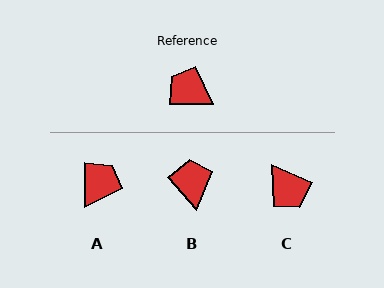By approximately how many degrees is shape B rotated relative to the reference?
Approximately 48 degrees clockwise.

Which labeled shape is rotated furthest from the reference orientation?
C, about 157 degrees away.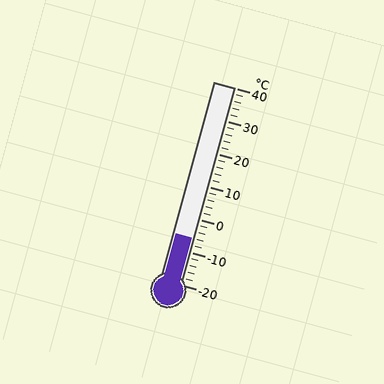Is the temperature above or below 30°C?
The temperature is below 30°C.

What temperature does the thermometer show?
The thermometer shows approximately -6°C.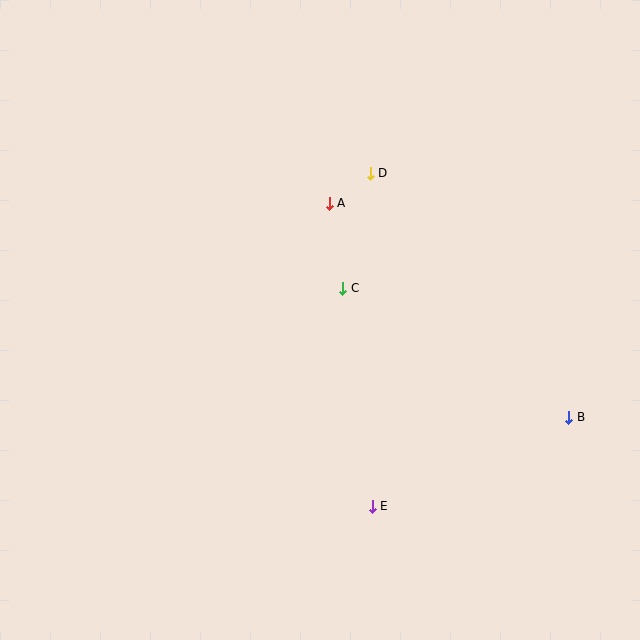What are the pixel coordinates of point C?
Point C is at (343, 288).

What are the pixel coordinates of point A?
Point A is at (329, 203).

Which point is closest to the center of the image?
Point C at (343, 288) is closest to the center.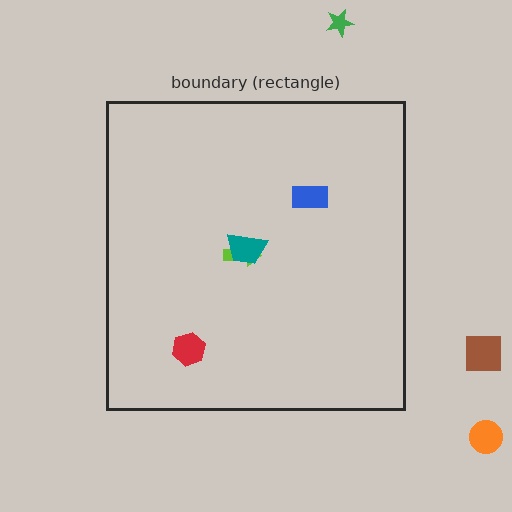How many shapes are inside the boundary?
4 inside, 3 outside.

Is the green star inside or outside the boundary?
Outside.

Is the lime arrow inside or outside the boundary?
Inside.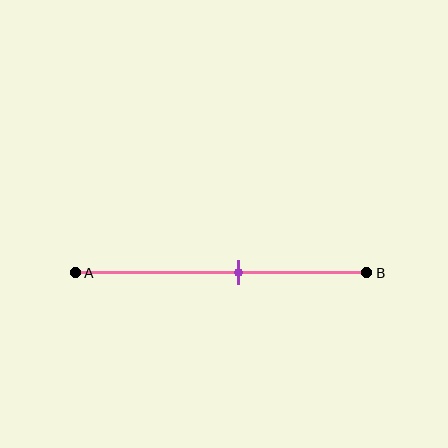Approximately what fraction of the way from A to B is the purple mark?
The purple mark is approximately 55% of the way from A to B.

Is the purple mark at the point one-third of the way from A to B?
No, the mark is at about 55% from A, not at the 33% one-third point.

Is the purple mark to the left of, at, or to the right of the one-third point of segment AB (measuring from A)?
The purple mark is to the right of the one-third point of segment AB.